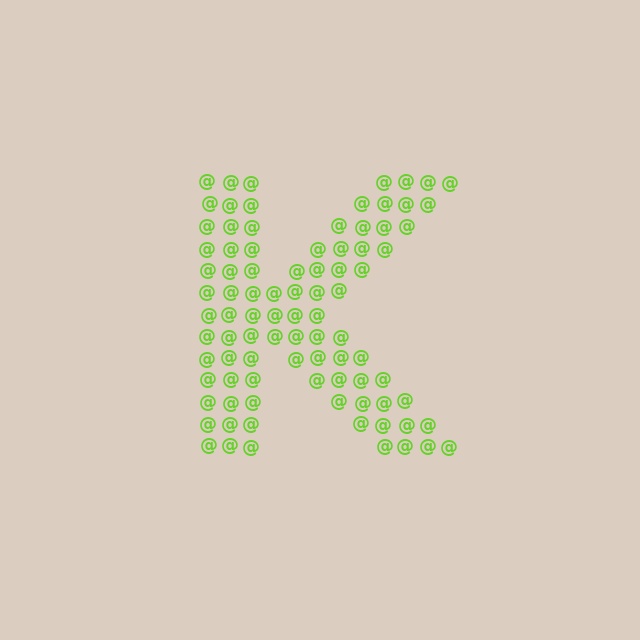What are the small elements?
The small elements are at signs.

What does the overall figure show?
The overall figure shows the letter K.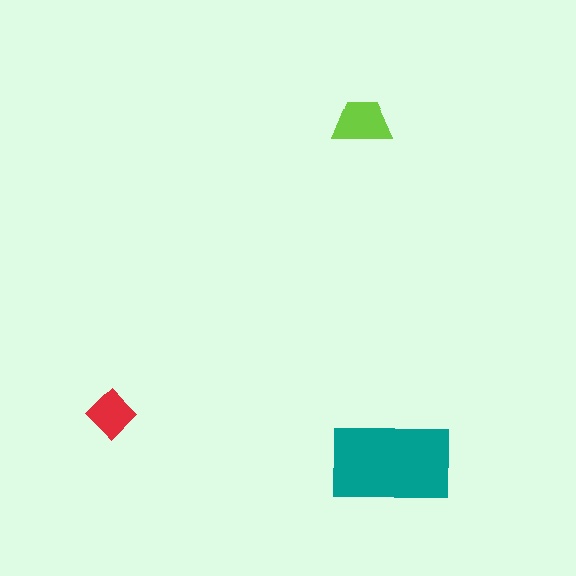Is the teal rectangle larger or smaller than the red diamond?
Larger.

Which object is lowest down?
The teal rectangle is bottommost.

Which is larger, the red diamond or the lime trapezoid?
The lime trapezoid.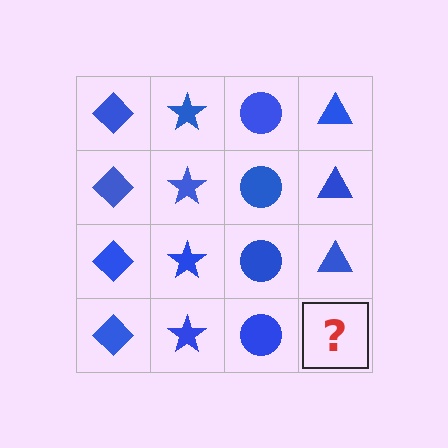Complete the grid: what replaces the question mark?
The question mark should be replaced with a blue triangle.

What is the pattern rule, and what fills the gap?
The rule is that each column has a consistent shape. The gap should be filled with a blue triangle.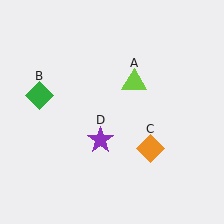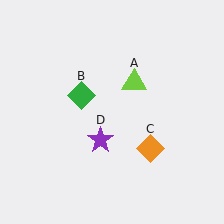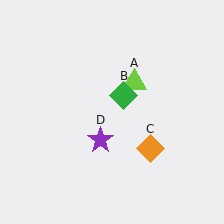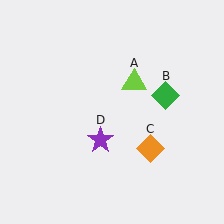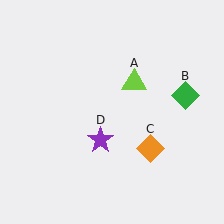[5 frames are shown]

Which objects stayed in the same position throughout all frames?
Lime triangle (object A) and orange diamond (object C) and purple star (object D) remained stationary.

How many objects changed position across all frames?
1 object changed position: green diamond (object B).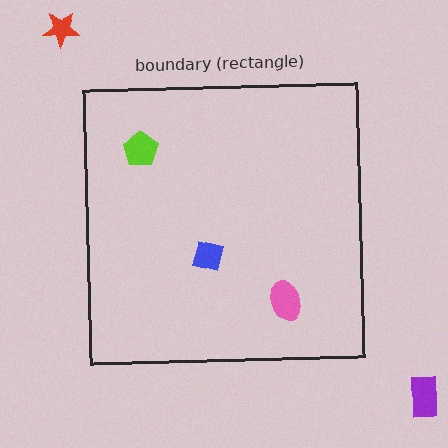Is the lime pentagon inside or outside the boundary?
Inside.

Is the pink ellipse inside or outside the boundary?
Inside.